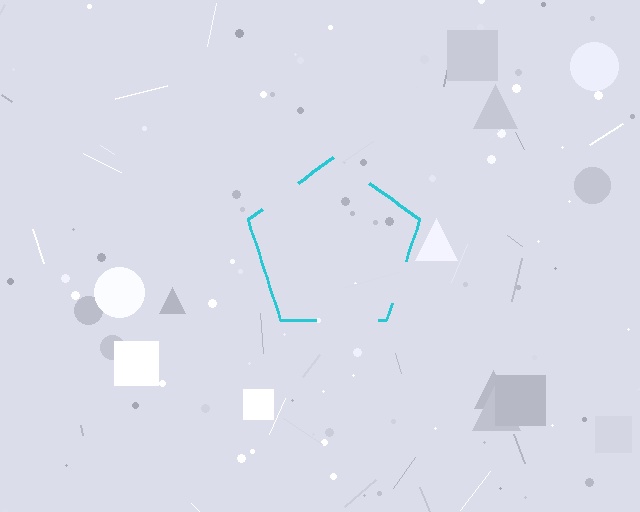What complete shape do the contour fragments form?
The contour fragments form a pentagon.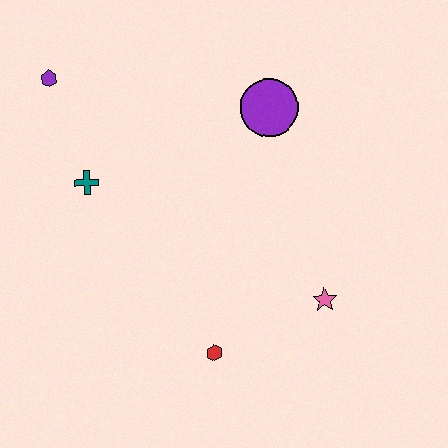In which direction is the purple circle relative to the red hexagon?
The purple circle is above the red hexagon.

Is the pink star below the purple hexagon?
Yes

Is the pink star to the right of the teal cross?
Yes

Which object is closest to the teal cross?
The purple hexagon is closest to the teal cross.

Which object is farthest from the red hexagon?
The purple hexagon is farthest from the red hexagon.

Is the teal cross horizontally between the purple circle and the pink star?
No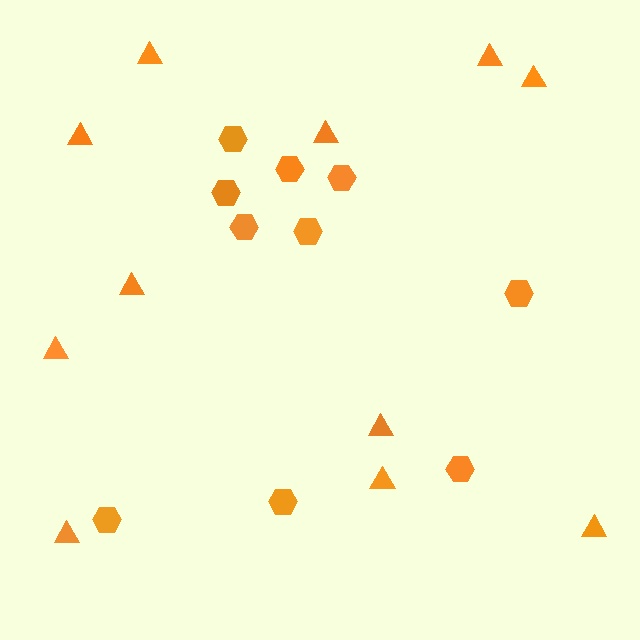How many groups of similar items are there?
There are 2 groups: one group of hexagons (10) and one group of triangles (11).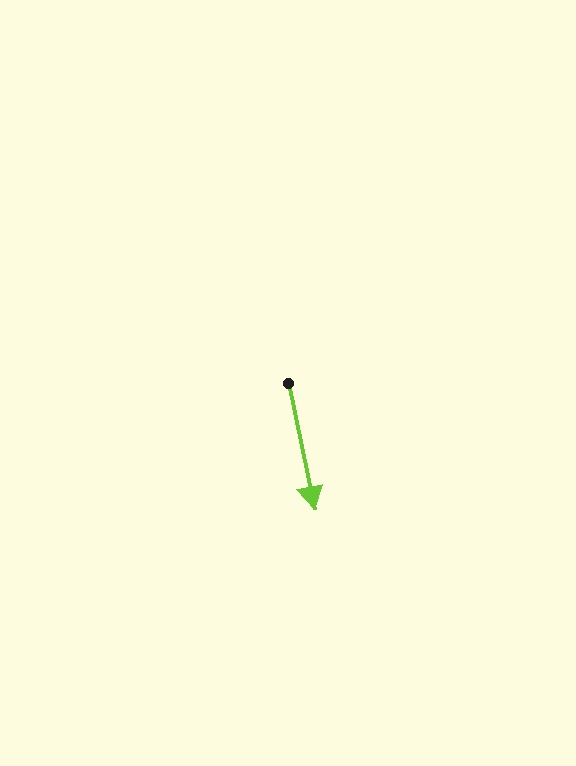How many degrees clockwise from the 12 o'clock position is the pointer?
Approximately 168 degrees.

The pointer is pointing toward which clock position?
Roughly 6 o'clock.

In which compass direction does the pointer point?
South.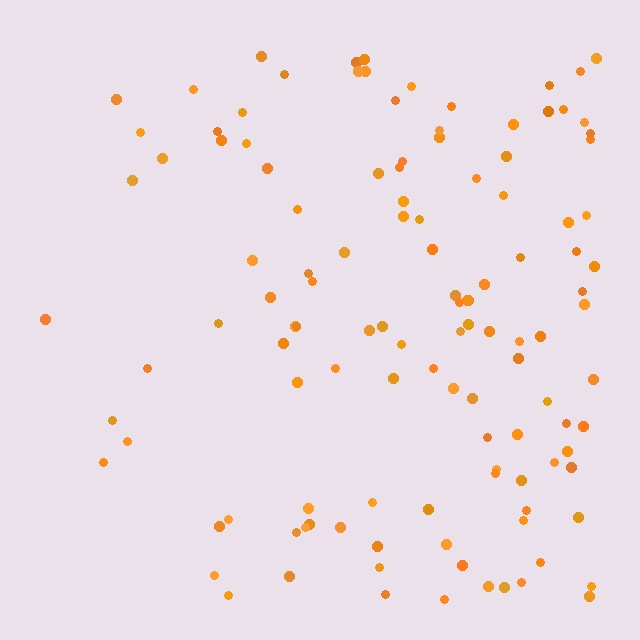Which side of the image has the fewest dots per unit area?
The left.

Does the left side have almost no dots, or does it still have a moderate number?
Still a moderate number, just noticeably fewer than the right.